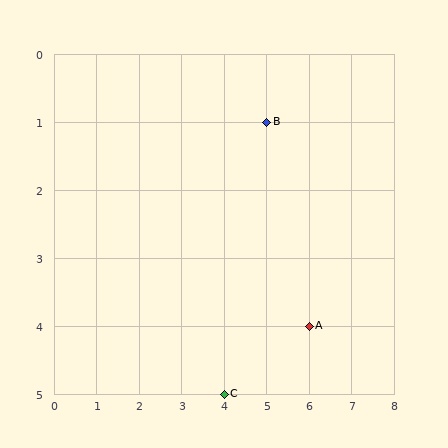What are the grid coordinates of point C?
Point C is at grid coordinates (4, 5).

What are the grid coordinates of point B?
Point B is at grid coordinates (5, 1).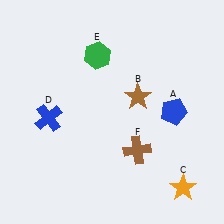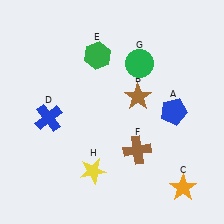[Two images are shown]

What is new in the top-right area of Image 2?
A green circle (G) was added in the top-right area of Image 2.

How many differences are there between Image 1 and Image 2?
There are 2 differences between the two images.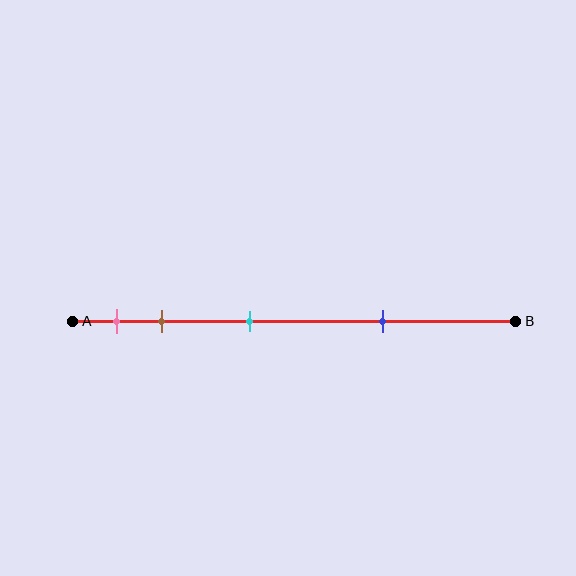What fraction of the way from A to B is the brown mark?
The brown mark is approximately 20% (0.2) of the way from A to B.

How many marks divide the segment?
There are 4 marks dividing the segment.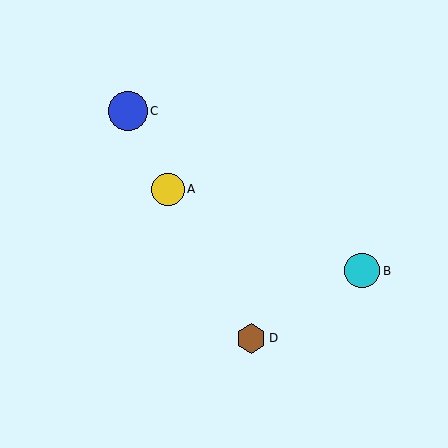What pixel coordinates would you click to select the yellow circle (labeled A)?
Click at (168, 189) to select the yellow circle A.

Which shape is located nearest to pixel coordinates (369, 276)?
The cyan circle (labeled B) at (362, 271) is nearest to that location.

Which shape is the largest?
The blue circle (labeled C) is the largest.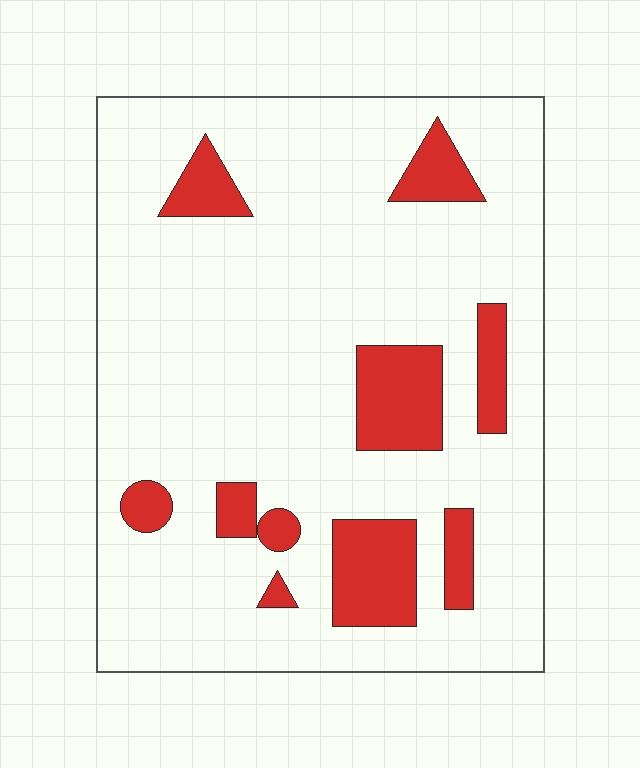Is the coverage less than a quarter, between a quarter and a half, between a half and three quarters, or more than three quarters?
Less than a quarter.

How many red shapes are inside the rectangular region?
10.